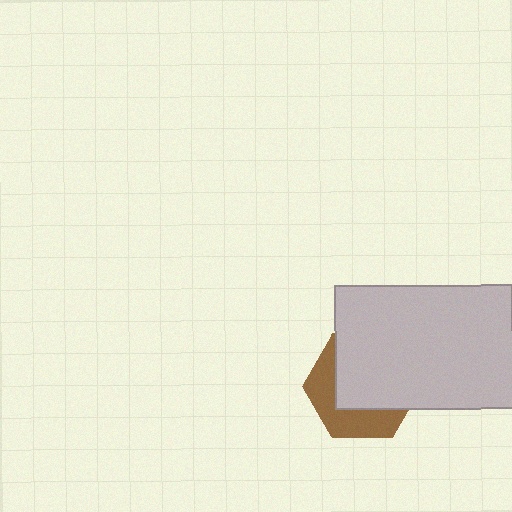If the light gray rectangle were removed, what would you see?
You would see the complete brown hexagon.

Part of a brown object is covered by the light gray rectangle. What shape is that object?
It is a hexagon.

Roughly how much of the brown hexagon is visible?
A small part of it is visible (roughly 38%).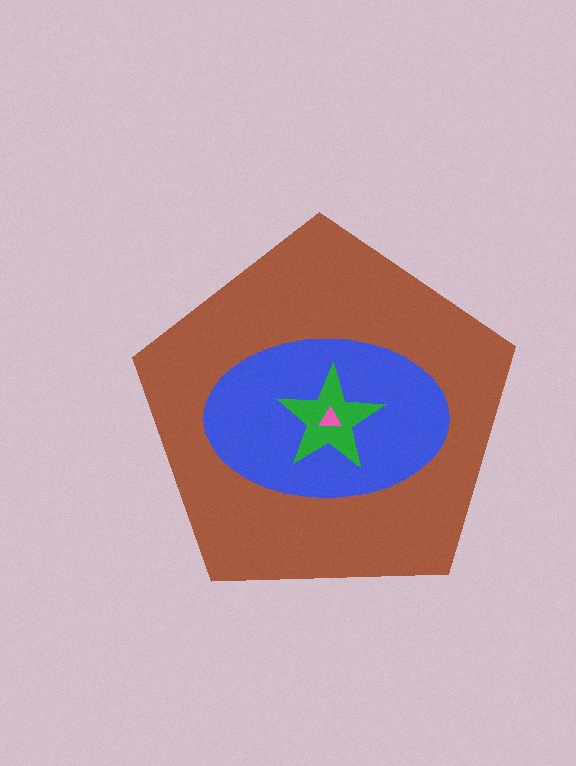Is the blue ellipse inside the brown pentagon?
Yes.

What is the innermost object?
The pink triangle.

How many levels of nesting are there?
4.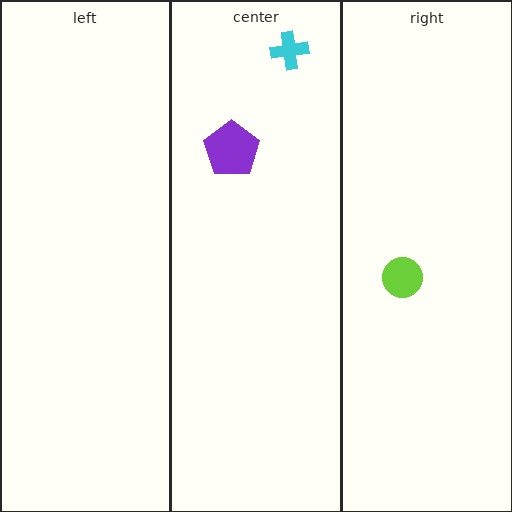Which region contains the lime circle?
The right region.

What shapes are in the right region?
The lime circle.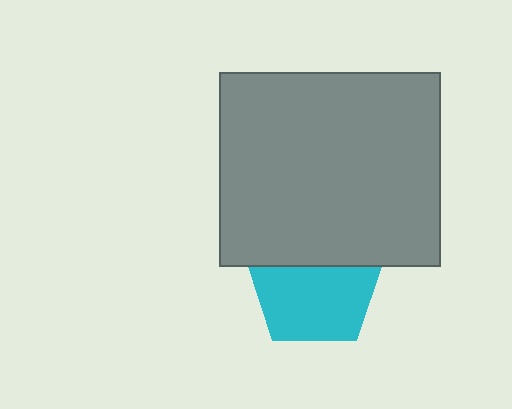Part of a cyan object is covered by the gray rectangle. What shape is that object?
It is a pentagon.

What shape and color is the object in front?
The object in front is a gray rectangle.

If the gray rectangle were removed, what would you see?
You would see the complete cyan pentagon.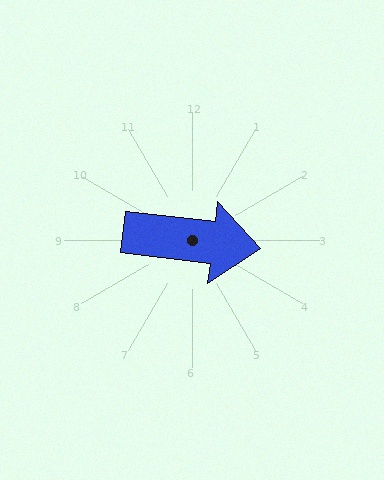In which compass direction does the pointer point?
East.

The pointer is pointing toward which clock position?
Roughly 3 o'clock.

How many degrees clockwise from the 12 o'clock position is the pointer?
Approximately 97 degrees.